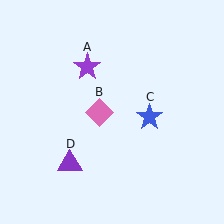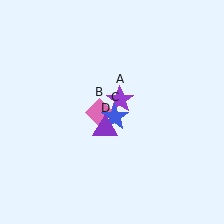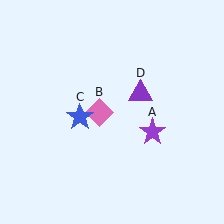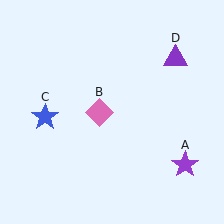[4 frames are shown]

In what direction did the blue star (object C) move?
The blue star (object C) moved left.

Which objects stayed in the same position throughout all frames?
Pink diamond (object B) remained stationary.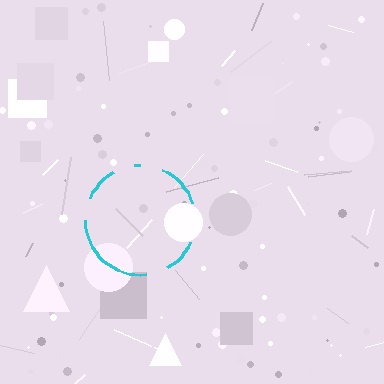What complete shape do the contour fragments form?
The contour fragments form a circle.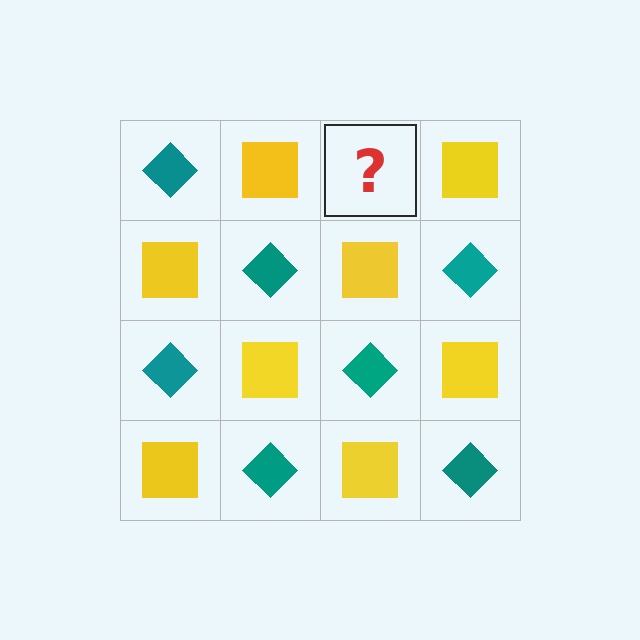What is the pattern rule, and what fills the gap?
The rule is that it alternates teal diamond and yellow square in a checkerboard pattern. The gap should be filled with a teal diamond.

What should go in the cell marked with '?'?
The missing cell should contain a teal diamond.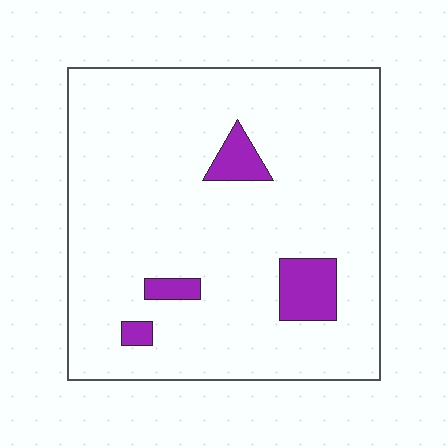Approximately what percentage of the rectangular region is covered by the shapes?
Approximately 10%.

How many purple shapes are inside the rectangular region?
4.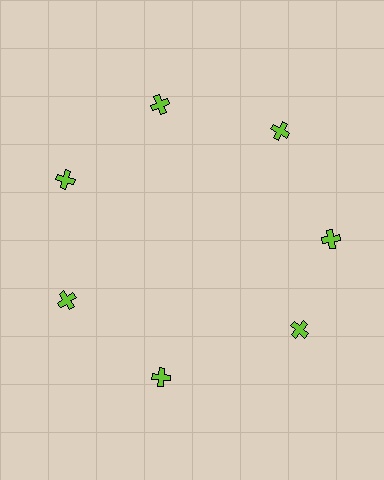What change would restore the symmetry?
The symmetry would be restored by rotating it back into even spacing with its neighbors so that all 7 crosses sit at equal angles and equal distance from the center.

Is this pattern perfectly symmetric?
No. The 7 lime crosses are arranged in a ring, but one element near the 5 o'clock position is rotated out of alignment along the ring, breaking the 7-fold rotational symmetry.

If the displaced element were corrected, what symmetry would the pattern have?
It would have 7-fold rotational symmetry — the pattern would map onto itself every 51 degrees.